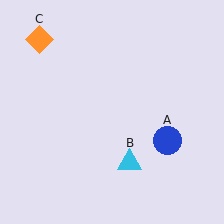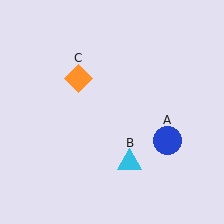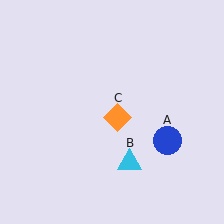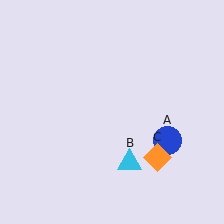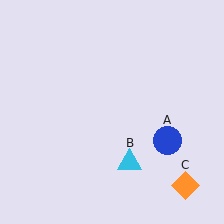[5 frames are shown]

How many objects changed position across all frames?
1 object changed position: orange diamond (object C).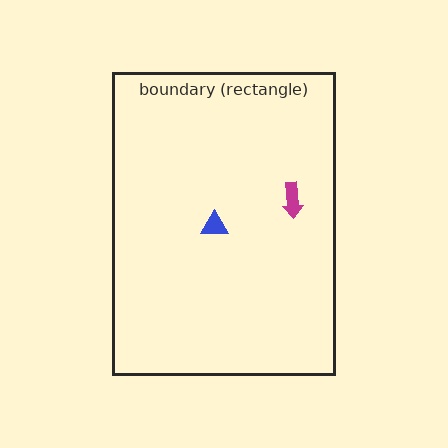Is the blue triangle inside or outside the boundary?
Inside.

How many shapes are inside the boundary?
2 inside, 0 outside.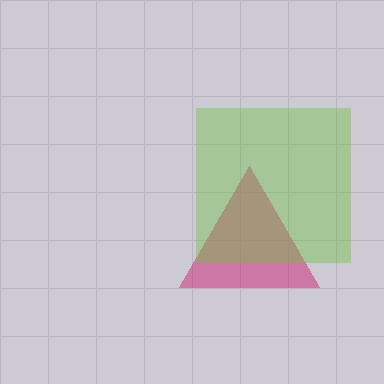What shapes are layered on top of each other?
The layered shapes are: a magenta triangle, a lime square.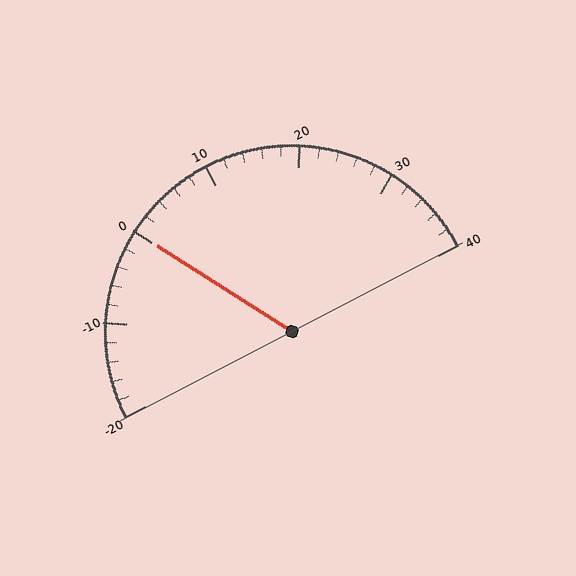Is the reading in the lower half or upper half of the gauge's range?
The reading is in the lower half of the range (-20 to 40).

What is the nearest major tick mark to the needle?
The nearest major tick mark is 0.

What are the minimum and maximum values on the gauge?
The gauge ranges from -20 to 40.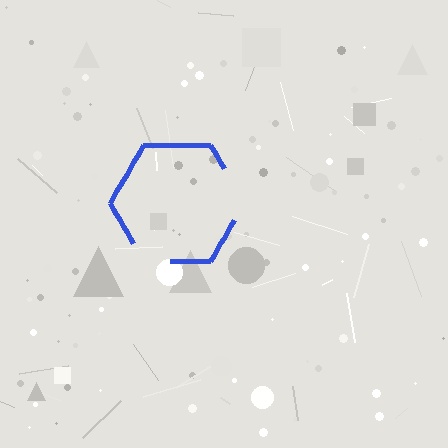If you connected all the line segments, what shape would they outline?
They would outline a hexagon.